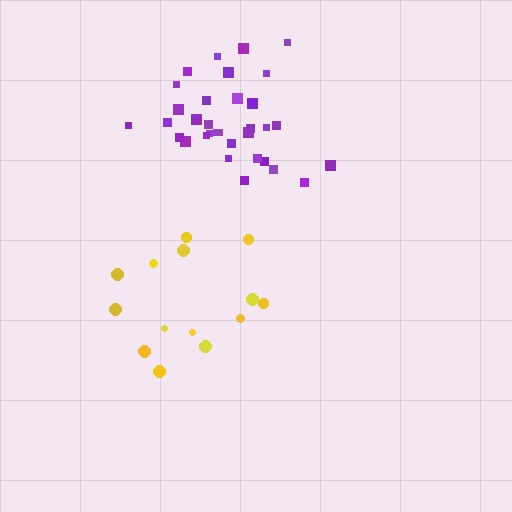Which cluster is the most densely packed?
Purple.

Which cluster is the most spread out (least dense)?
Yellow.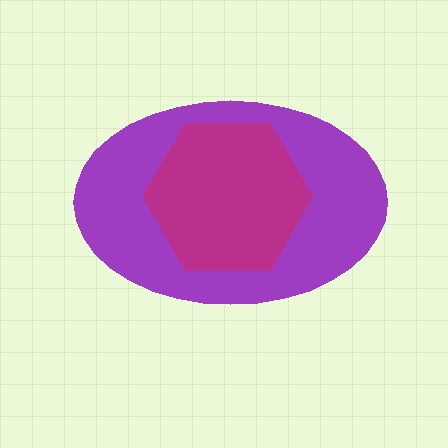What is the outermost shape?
The purple ellipse.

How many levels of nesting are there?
2.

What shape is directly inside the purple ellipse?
The magenta hexagon.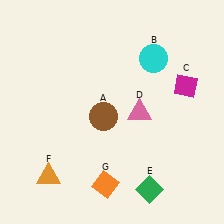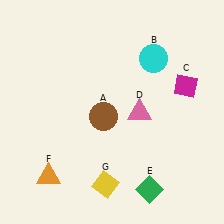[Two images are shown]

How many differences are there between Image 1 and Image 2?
There is 1 difference between the two images.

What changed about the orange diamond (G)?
In Image 1, G is orange. In Image 2, it changed to yellow.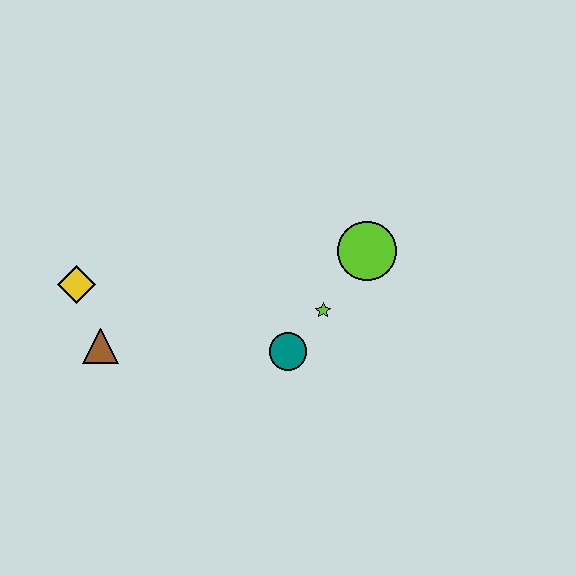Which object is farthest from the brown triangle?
The lime circle is farthest from the brown triangle.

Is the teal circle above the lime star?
No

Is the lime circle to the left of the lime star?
No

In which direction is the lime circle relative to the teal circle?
The lime circle is above the teal circle.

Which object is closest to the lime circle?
The lime star is closest to the lime circle.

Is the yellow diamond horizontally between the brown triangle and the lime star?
No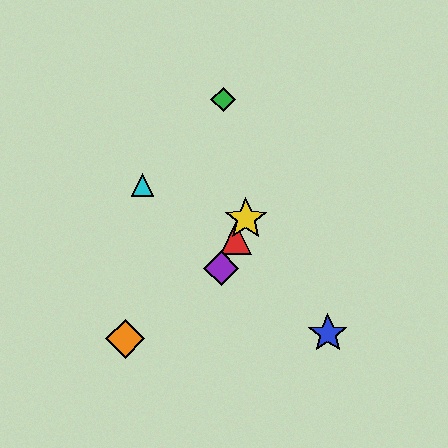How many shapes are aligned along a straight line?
3 shapes (the red triangle, the yellow star, the purple diamond) are aligned along a straight line.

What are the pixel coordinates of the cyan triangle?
The cyan triangle is at (143, 185).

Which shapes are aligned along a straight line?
The red triangle, the yellow star, the purple diamond are aligned along a straight line.